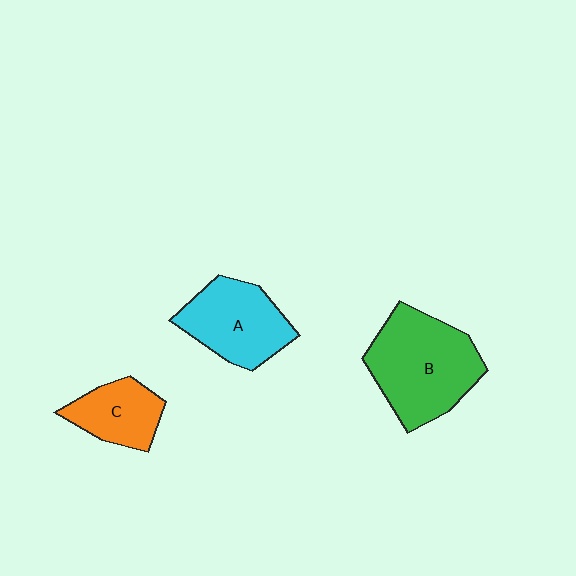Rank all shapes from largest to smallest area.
From largest to smallest: B (green), A (cyan), C (orange).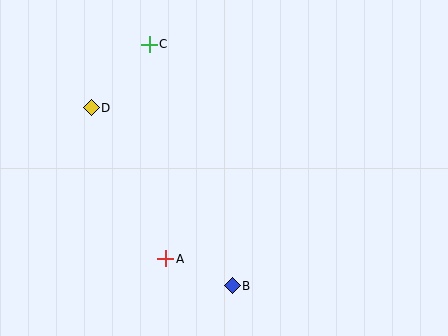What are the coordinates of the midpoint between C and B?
The midpoint between C and B is at (191, 165).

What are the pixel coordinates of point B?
Point B is at (232, 286).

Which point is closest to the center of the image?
Point A at (166, 259) is closest to the center.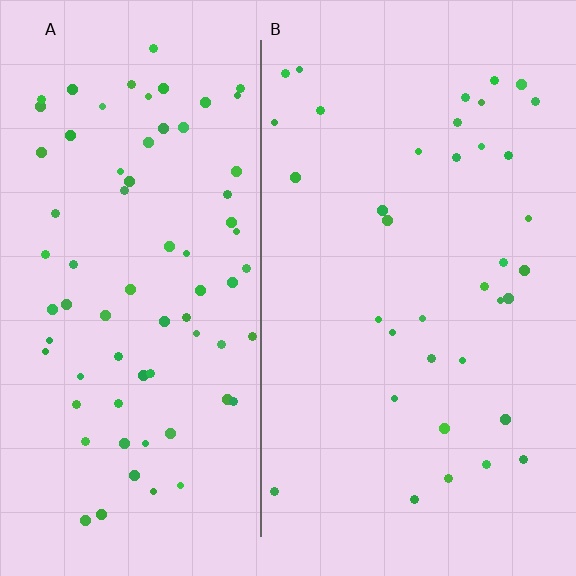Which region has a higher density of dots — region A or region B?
A (the left).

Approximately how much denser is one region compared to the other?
Approximately 2.1× — region A over region B.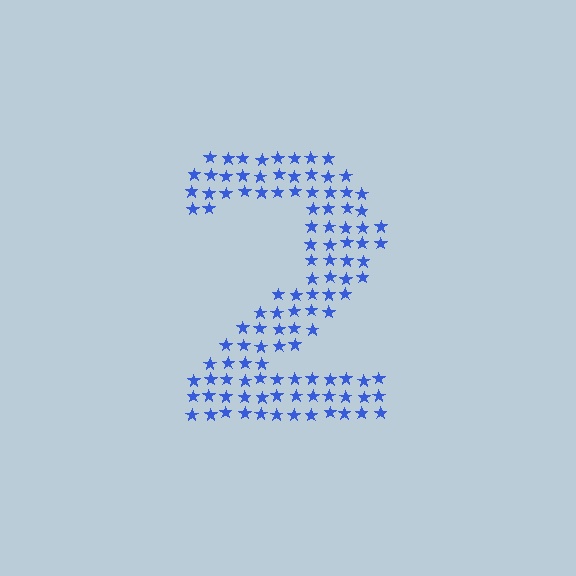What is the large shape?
The large shape is the digit 2.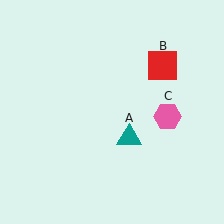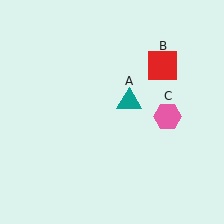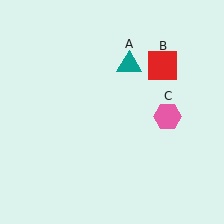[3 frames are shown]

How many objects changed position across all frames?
1 object changed position: teal triangle (object A).